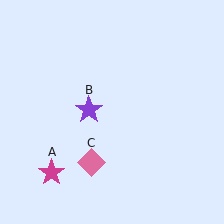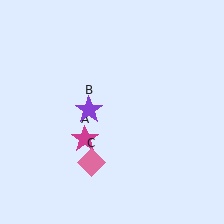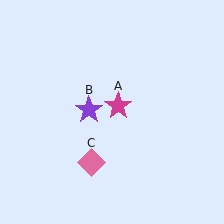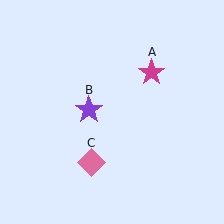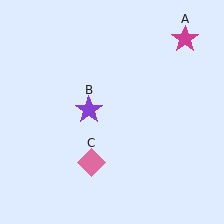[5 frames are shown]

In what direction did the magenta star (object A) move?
The magenta star (object A) moved up and to the right.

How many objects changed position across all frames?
1 object changed position: magenta star (object A).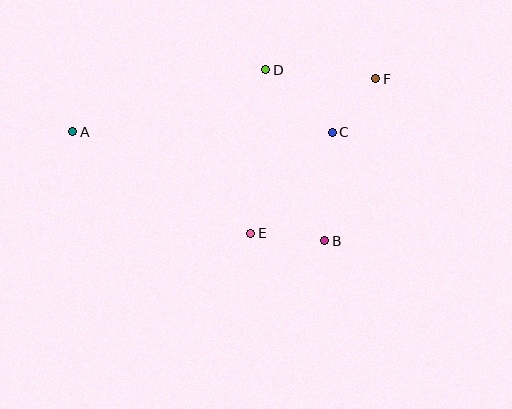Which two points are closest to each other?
Points C and F are closest to each other.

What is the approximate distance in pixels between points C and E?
The distance between C and E is approximately 130 pixels.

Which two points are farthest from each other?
Points A and F are farthest from each other.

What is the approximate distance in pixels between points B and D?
The distance between B and D is approximately 181 pixels.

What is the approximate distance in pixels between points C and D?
The distance between C and D is approximately 92 pixels.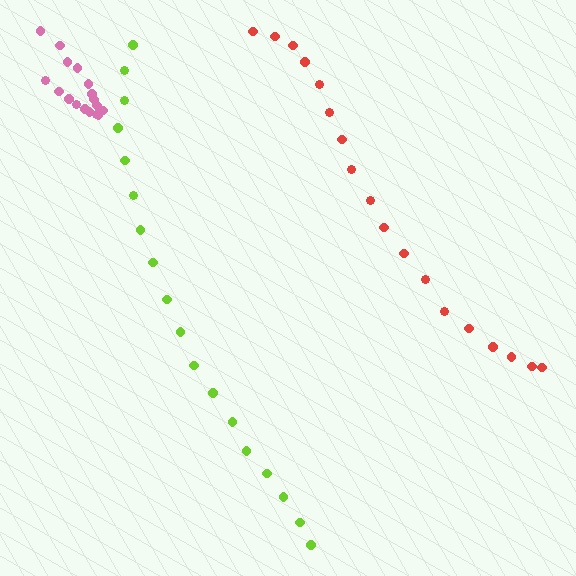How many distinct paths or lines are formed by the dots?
There are 3 distinct paths.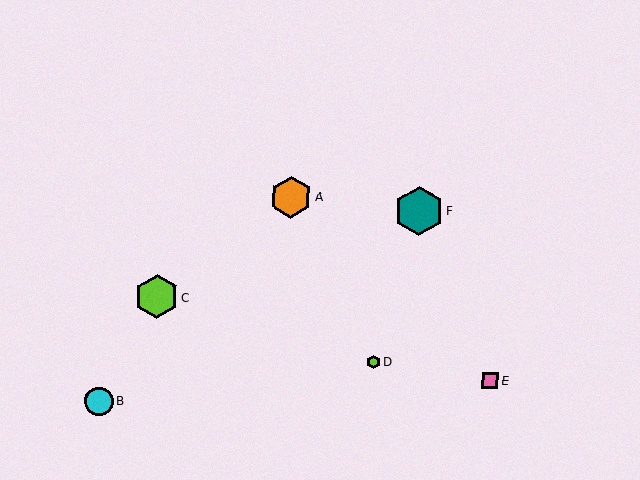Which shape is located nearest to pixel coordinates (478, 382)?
The pink square (labeled E) at (490, 381) is nearest to that location.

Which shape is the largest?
The teal hexagon (labeled F) is the largest.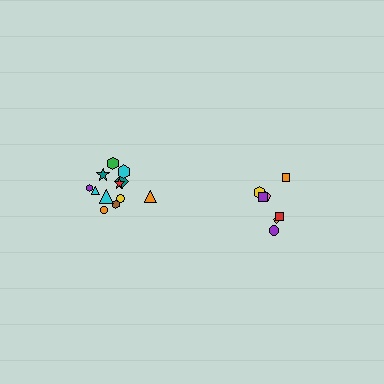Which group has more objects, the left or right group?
The left group.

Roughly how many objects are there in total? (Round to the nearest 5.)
Roughly 20 objects in total.